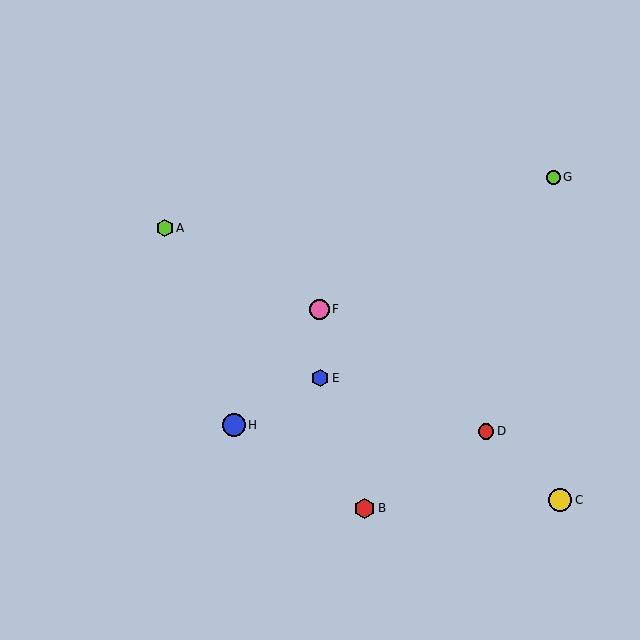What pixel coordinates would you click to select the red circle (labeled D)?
Click at (486, 431) to select the red circle D.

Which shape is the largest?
The yellow circle (labeled C) is the largest.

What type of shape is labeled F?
Shape F is a pink circle.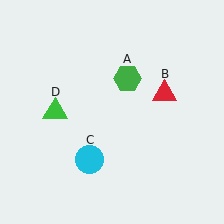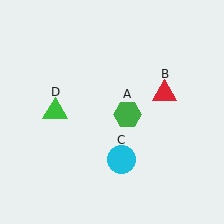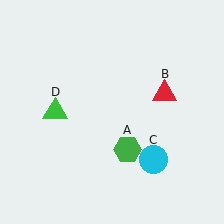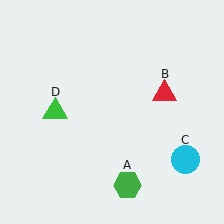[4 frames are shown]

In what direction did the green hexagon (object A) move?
The green hexagon (object A) moved down.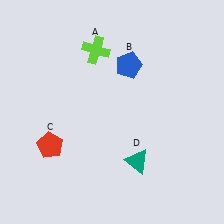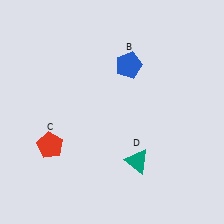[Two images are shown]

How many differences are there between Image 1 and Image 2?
There is 1 difference between the two images.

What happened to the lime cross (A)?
The lime cross (A) was removed in Image 2. It was in the top-left area of Image 1.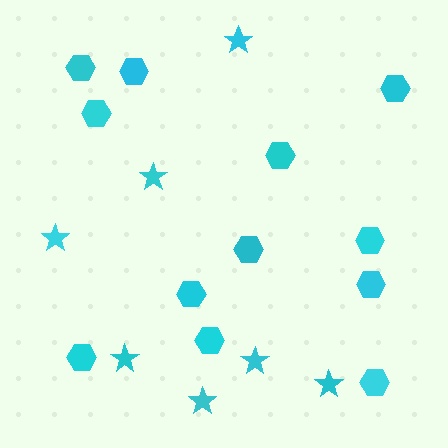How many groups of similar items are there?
There are 2 groups: one group of stars (7) and one group of hexagons (12).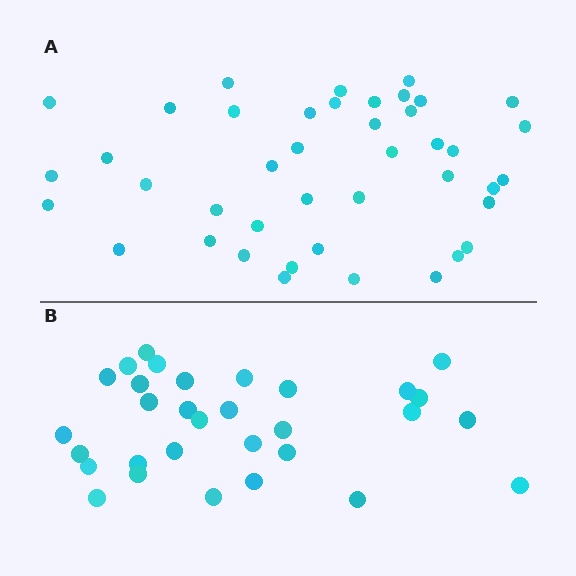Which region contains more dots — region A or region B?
Region A (the top region) has more dots.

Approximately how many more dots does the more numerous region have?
Region A has roughly 12 or so more dots than region B.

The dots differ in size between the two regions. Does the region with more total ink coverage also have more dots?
No. Region B has more total ink coverage because its dots are larger, but region A actually contains more individual dots. Total area can be misleading — the number of items is what matters here.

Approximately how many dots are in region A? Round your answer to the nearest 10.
About 40 dots. (The exact count is 42, which rounds to 40.)